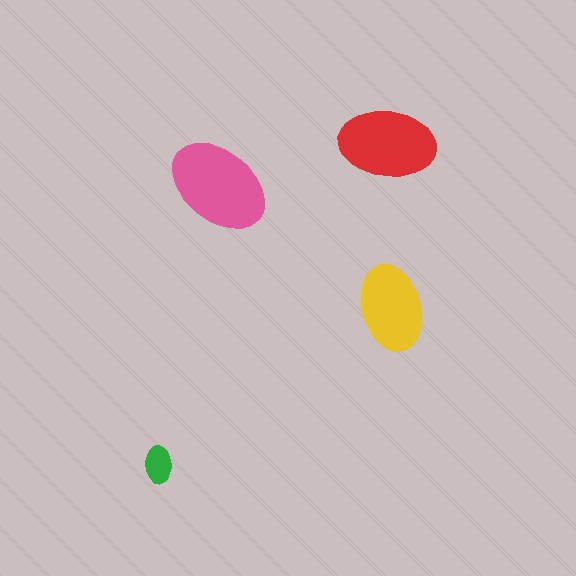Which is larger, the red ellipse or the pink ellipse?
The pink one.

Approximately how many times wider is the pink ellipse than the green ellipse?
About 2.5 times wider.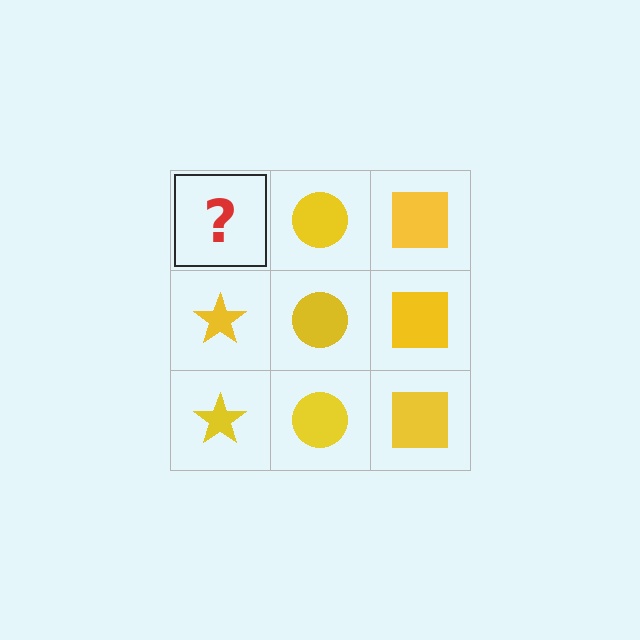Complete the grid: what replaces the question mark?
The question mark should be replaced with a yellow star.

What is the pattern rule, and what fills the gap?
The rule is that each column has a consistent shape. The gap should be filled with a yellow star.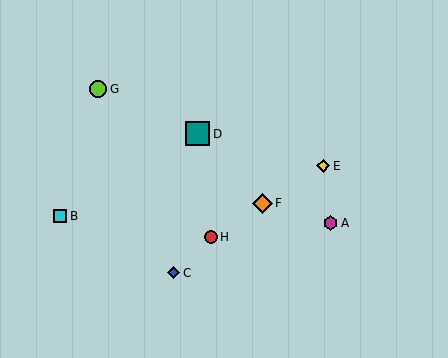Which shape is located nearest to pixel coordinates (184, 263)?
The blue diamond (labeled C) at (173, 273) is nearest to that location.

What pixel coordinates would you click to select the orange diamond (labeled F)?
Click at (263, 203) to select the orange diamond F.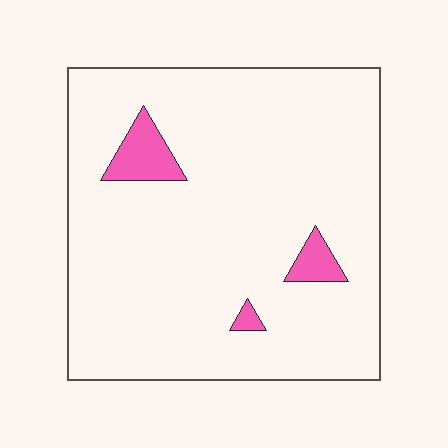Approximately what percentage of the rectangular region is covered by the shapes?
Approximately 5%.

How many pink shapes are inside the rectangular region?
3.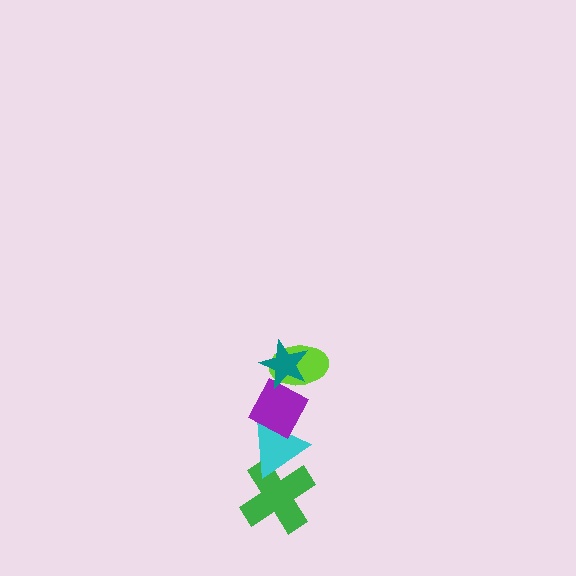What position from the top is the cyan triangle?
The cyan triangle is 4th from the top.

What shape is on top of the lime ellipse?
The teal star is on top of the lime ellipse.